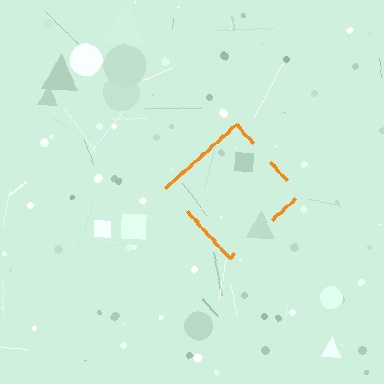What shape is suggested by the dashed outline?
The dashed outline suggests a diamond.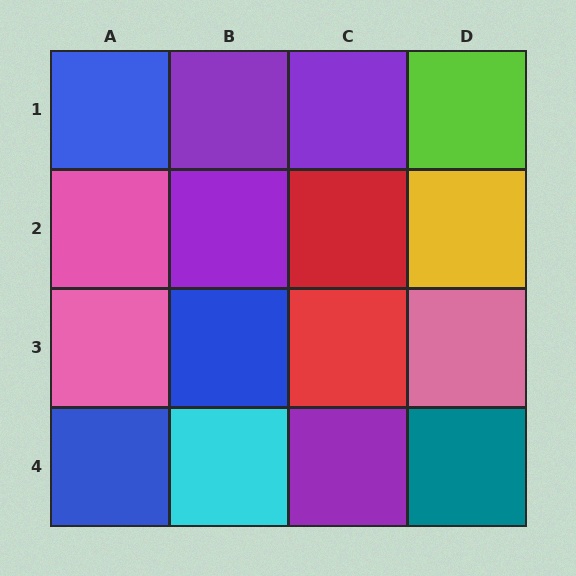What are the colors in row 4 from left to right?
Blue, cyan, purple, teal.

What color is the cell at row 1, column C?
Purple.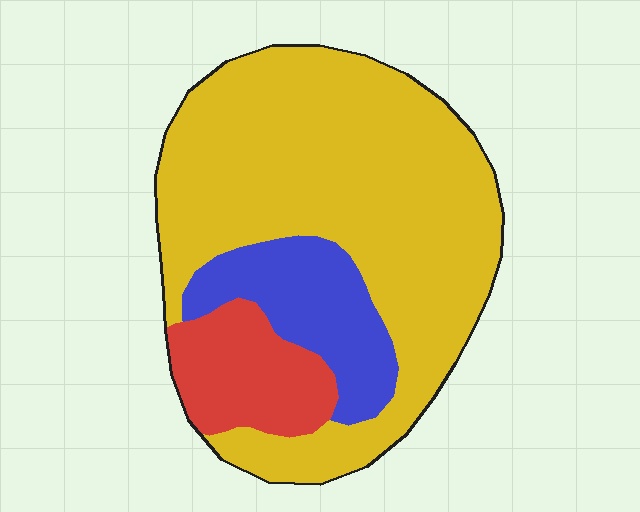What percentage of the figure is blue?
Blue takes up about one sixth (1/6) of the figure.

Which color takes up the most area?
Yellow, at roughly 70%.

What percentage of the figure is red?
Red takes up about one eighth (1/8) of the figure.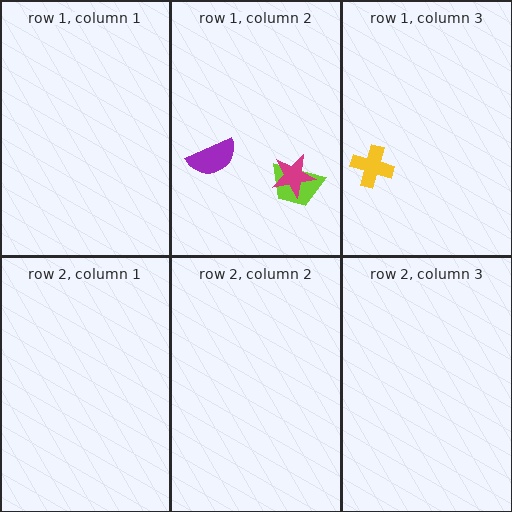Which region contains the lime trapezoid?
The row 1, column 2 region.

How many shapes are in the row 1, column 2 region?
3.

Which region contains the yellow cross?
The row 1, column 3 region.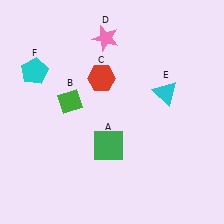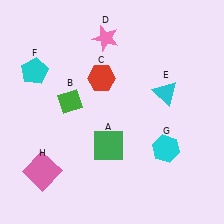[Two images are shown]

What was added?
A cyan hexagon (G), a pink square (H) were added in Image 2.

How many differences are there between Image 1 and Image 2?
There are 2 differences between the two images.